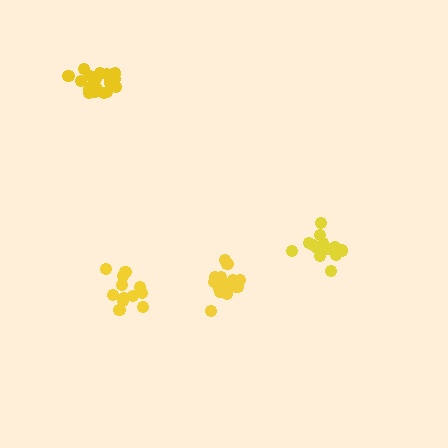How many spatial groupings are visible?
There are 4 spatial groupings.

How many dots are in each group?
Group 1: 19 dots, Group 2: 16 dots, Group 3: 18 dots, Group 4: 13 dots (66 total).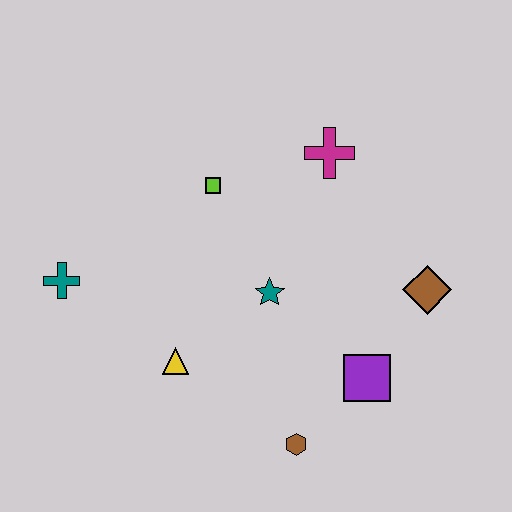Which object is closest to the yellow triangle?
The teal star is closest to the yellow triangle.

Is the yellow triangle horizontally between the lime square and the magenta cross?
No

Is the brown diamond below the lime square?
Yes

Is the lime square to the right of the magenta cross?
No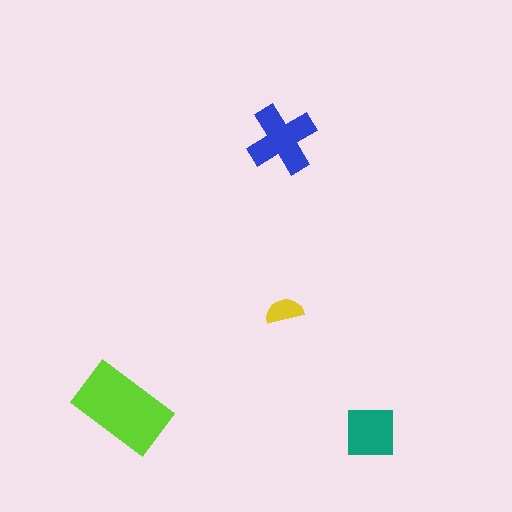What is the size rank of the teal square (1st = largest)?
3rd.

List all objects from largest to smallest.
The lime rectangle, the blue cross, the teal square, the yellow semicircle.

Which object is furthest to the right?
The teal square is rightmost.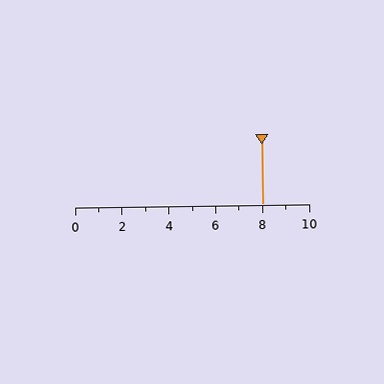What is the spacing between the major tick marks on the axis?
The major ticks are spaced 2 apart.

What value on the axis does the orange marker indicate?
The marker indicates approximately 8.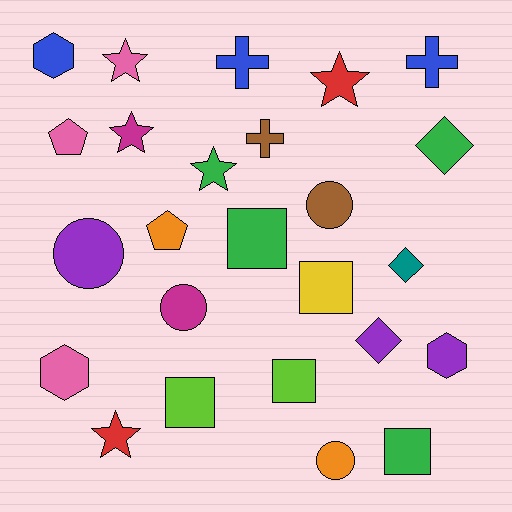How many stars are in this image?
There are 5 stars.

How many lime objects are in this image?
There are 2 lime objects.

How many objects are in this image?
There are 25 objects.